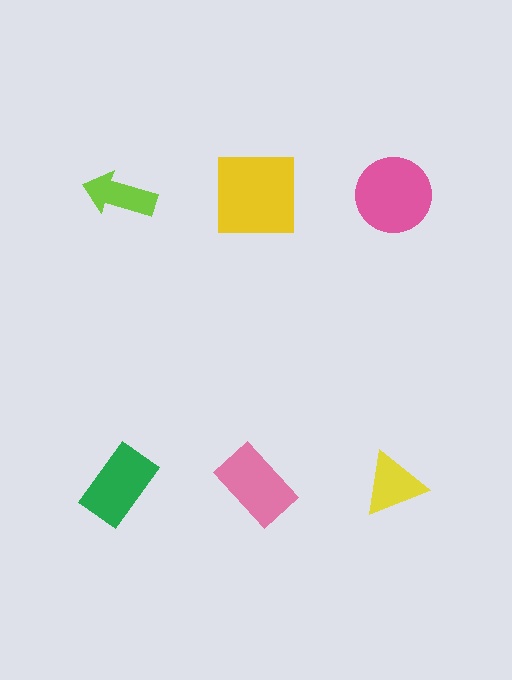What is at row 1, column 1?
A lime arrow.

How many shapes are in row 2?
3 shapes.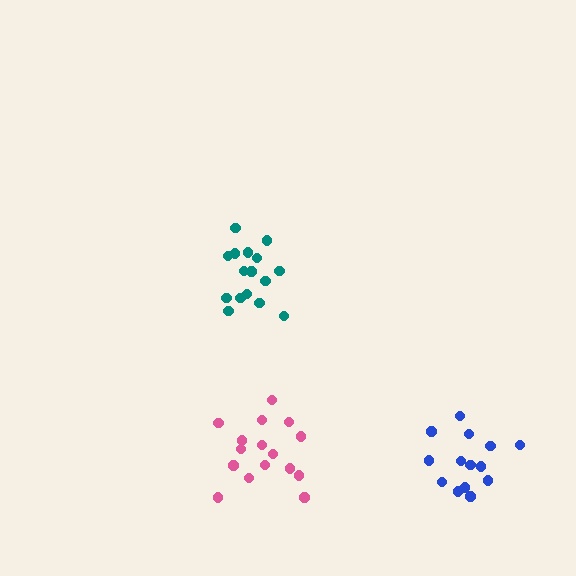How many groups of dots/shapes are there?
There are 3 groups.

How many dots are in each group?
Group 1: 16 dots, Group 2: 16 dots, Group 3: 14 dots (46 total).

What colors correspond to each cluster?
The clusters are colored: teal, pink, blue.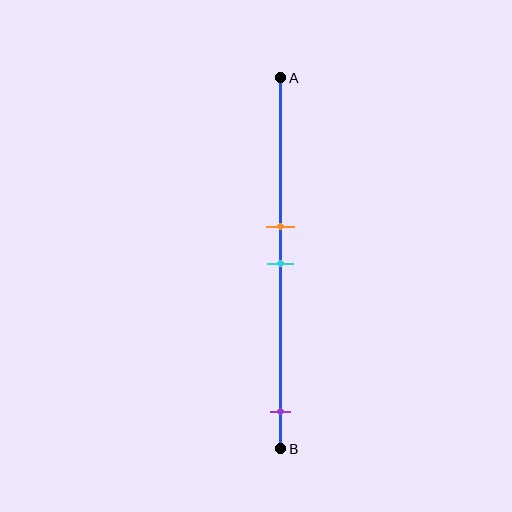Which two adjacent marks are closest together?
The orange and cyan marks are the closest adjacent pair.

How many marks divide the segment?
There are 3 marks dividing the segment.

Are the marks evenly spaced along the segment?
No, the marks are not evenly spaced.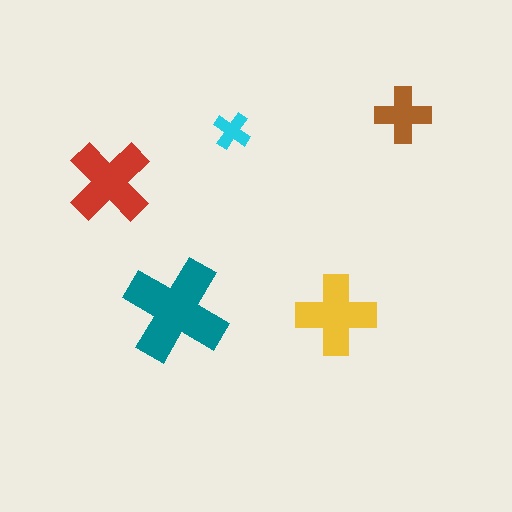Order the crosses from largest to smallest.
the teal one, the red one, the yellow one, the brown one, the cyan one.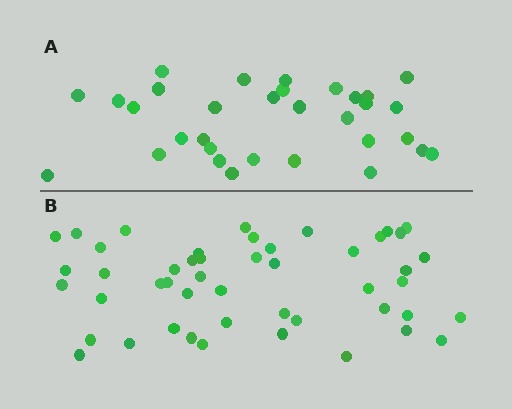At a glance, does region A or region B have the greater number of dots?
Region B (the bottom region) has more dots.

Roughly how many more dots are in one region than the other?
Region B has approximately 15 more dots than region A.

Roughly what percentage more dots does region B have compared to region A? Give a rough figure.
About 50% more.